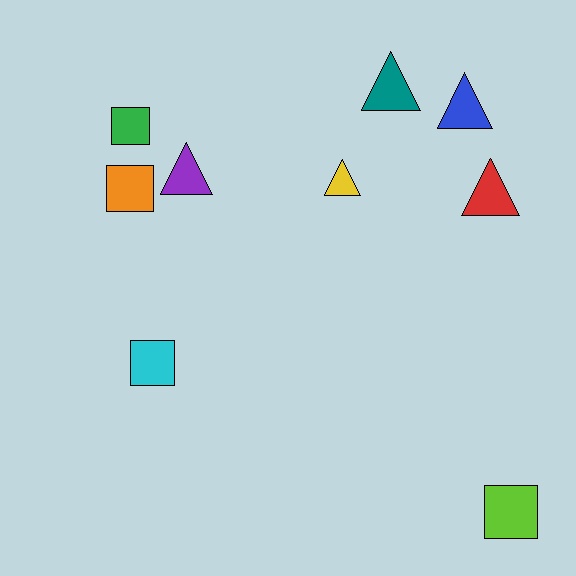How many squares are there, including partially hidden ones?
There are 4 squares.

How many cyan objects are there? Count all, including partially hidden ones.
There is 1 cyan object.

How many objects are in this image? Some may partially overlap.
There are 9 objects.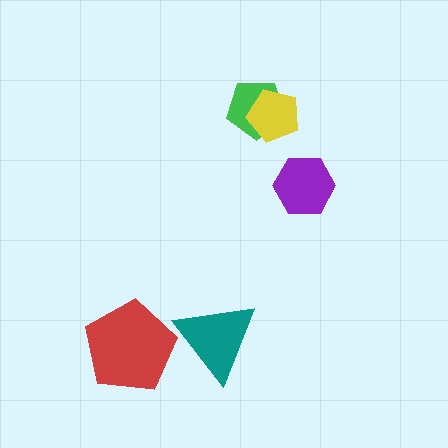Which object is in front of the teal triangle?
The red pentagon is in front of the teal triangle.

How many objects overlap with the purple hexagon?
0 objects overlap with the purple hexagon.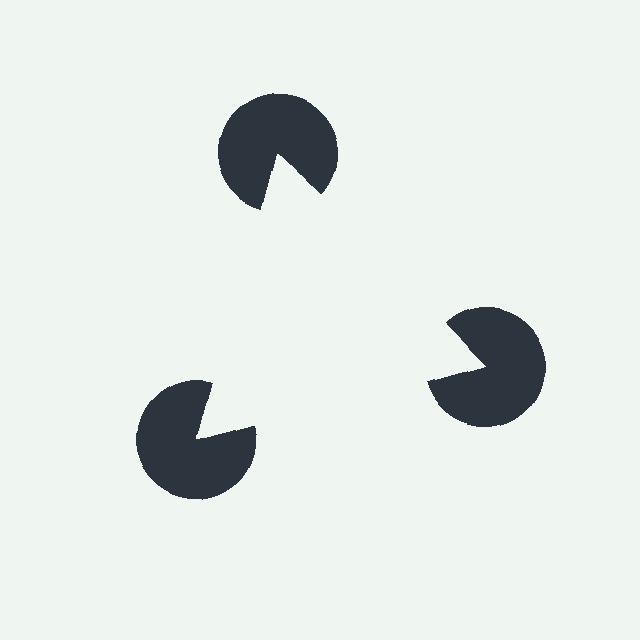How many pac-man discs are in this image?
There are 3 — one at each vertex of the illusory triangle.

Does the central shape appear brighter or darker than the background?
It typically appears slightly brighter than the background, even though no actual brightness change is drawn.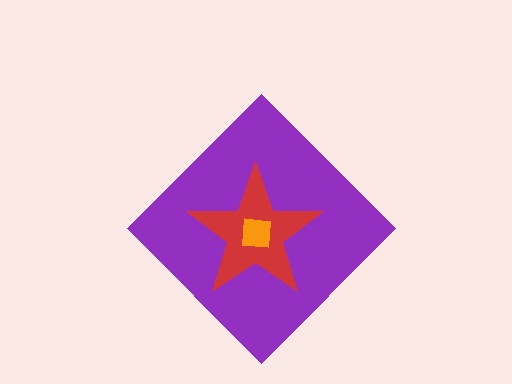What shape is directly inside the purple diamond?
The red star.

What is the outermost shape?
The purple diamond.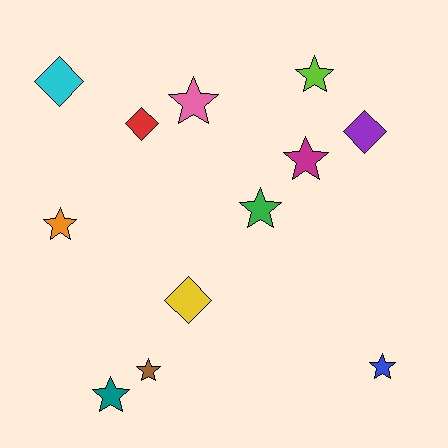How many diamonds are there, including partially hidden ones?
There are 4 diamonds.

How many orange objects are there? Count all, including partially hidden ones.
There is 1 orange object.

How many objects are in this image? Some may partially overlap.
There are 12 objects.